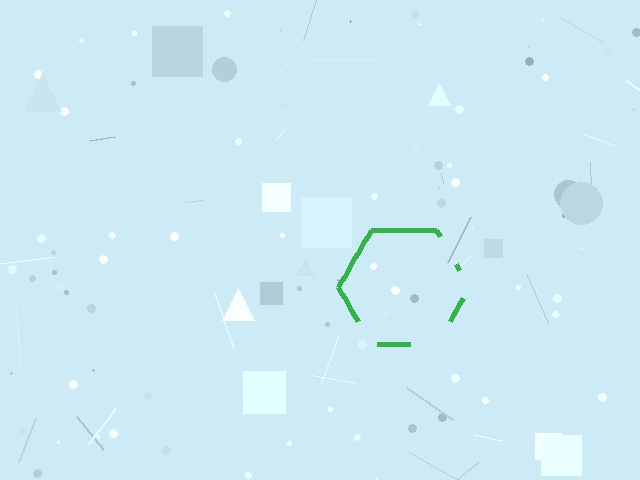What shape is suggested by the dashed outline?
The dashed outline suggests a hexagon.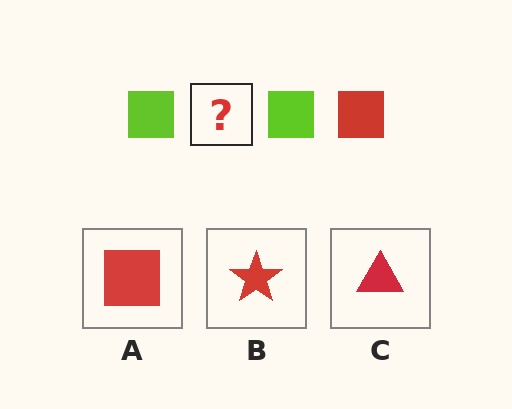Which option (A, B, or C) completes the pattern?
A.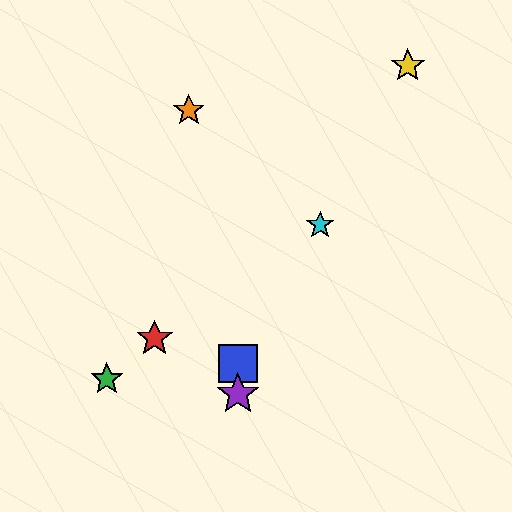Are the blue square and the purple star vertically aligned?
Yes, both are at x≈238.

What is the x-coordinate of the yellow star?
The yellow star is at x≈408.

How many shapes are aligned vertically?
2 shapes (the blue square, the purple star) are aligned vertically.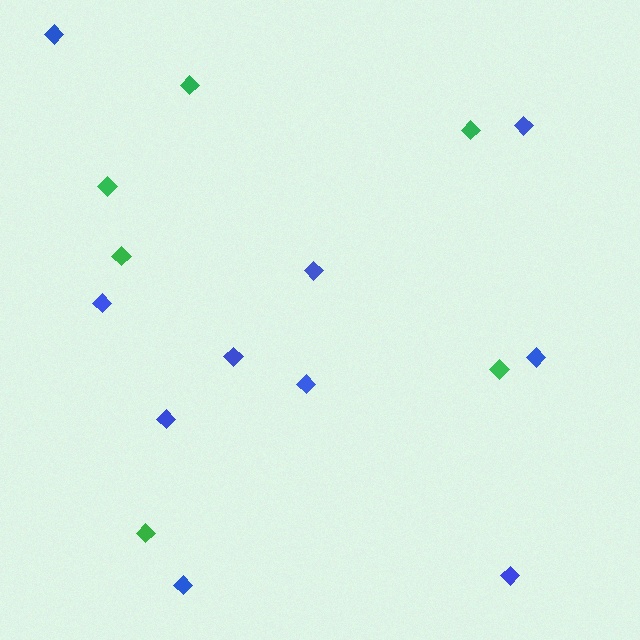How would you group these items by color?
There are 2 groups: one group of blue diamonds (10) and one group of green diamonds (6).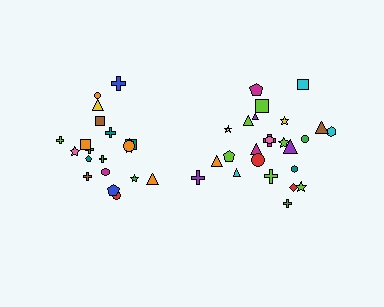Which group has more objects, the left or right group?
The right group.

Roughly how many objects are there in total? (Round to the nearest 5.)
Roughly 45 objects in total.